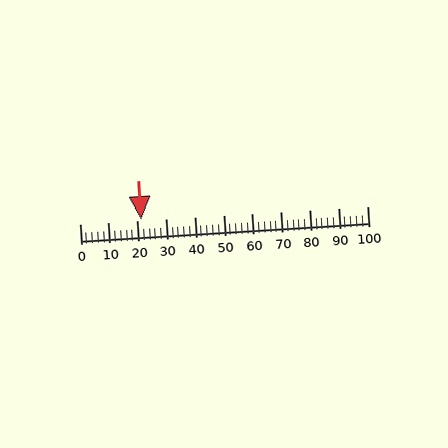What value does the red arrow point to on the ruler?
The red arrow points to approximately 21.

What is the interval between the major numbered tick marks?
The major tick marks are spaced 10 units apart.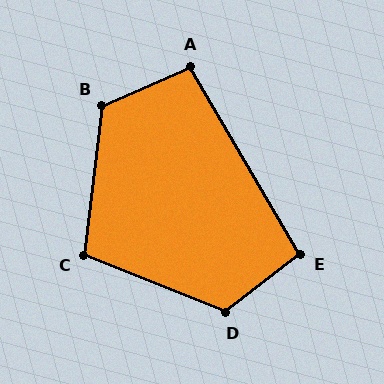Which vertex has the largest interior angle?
B, at approximately 120 degrees.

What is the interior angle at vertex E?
Approximately 97 degrees (obtuse).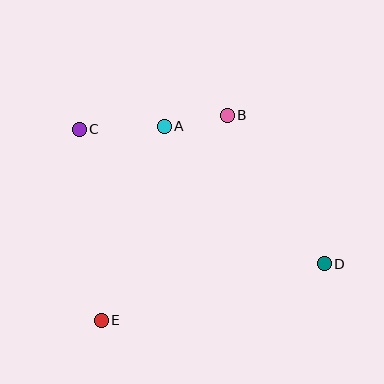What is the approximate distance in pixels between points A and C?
The distance between A and C is approximately 85 pixels.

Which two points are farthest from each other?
Points C and D are farthest from each other.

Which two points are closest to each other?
Points A and B are closest to each other.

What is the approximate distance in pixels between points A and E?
The distance between A and E is approximately 204 pixels.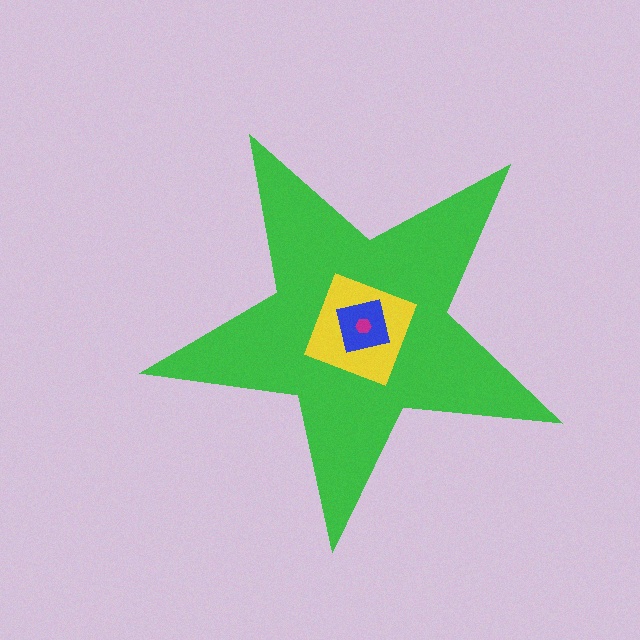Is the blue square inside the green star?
Yes.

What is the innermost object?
The magenta hexagon.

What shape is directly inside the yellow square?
The blue square.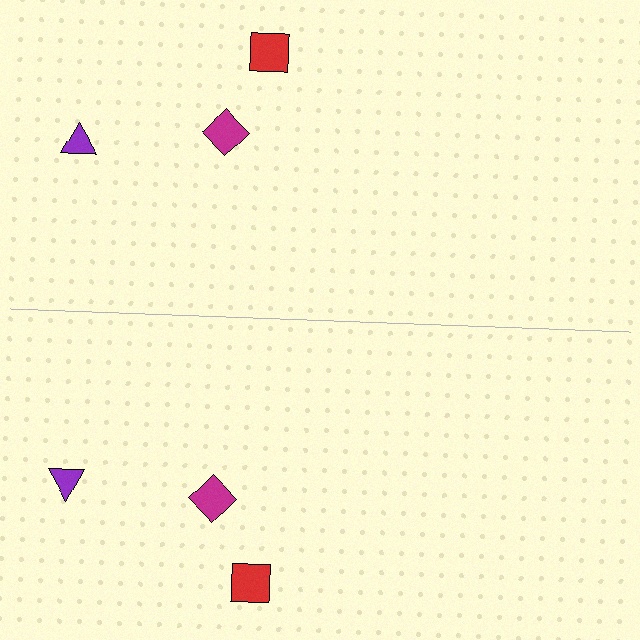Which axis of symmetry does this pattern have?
The pattern has a horizontal axis of symmetry running through the center of the image.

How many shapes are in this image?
There are 6 shapes in this image.